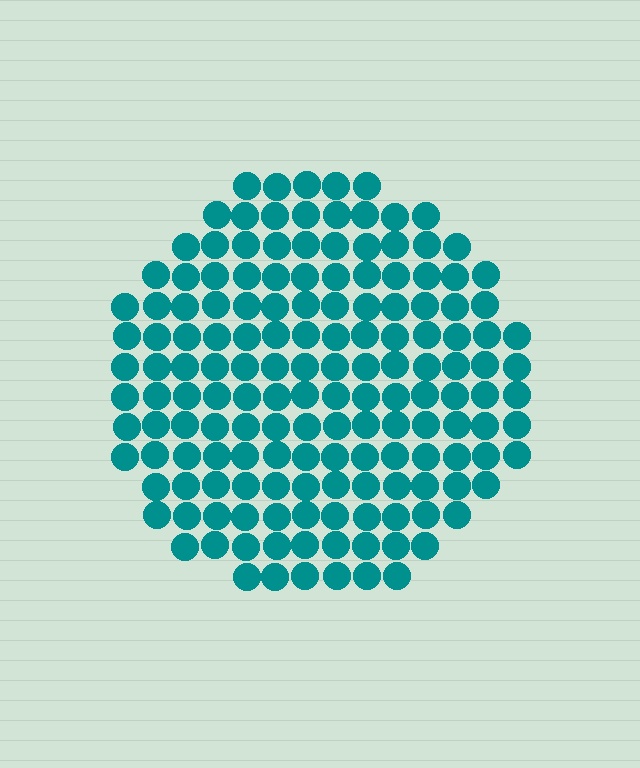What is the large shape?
The large shape is a circle.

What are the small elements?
The small elements are circles.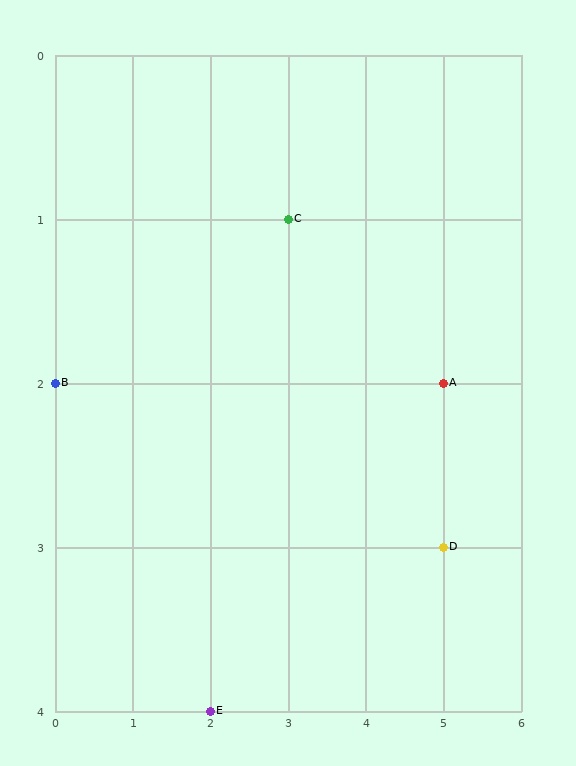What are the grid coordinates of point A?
Point A is at grid coordinates (5, 2).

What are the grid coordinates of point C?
Point C is at grid coordinates (3, 1).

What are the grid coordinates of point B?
Point B is at grid coordinates (0, 2).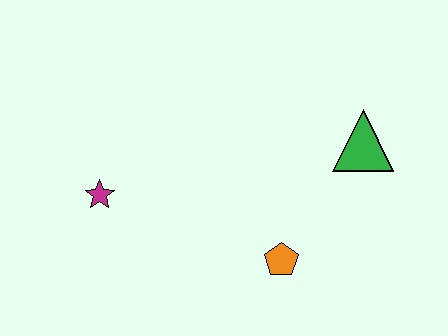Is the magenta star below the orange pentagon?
No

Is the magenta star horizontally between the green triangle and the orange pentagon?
No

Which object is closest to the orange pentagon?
The green triangle is closest to the orange pentagon.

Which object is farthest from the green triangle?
The magenta star is farthest from the green triangle.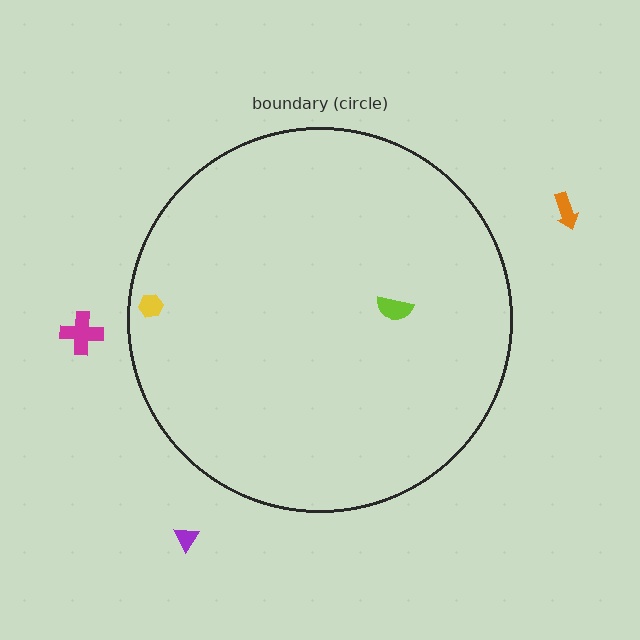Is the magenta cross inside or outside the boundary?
Outside.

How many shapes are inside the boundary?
2 inside, 3 outside.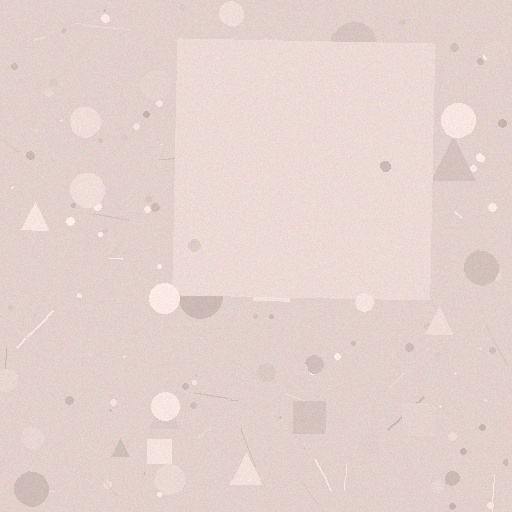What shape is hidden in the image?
A square is hidden in the image.